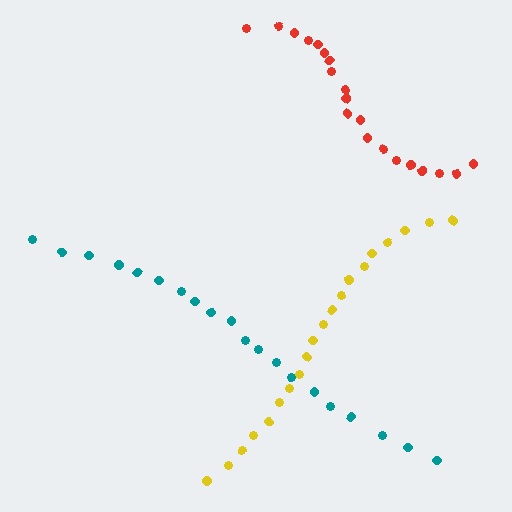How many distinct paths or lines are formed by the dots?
There are 3 distinct paths.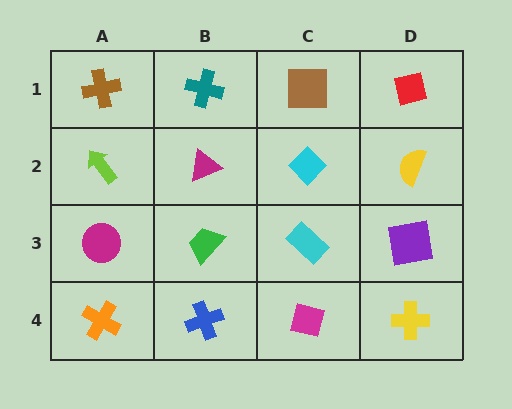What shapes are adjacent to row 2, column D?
A red square (row 1, column D), a purple square (row 3, column D), a cyan diamond (row 2, column C).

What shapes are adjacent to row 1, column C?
A cyan diamond (row 2, column C), a teal cross (row 1, column B), a red square (row 1, column D).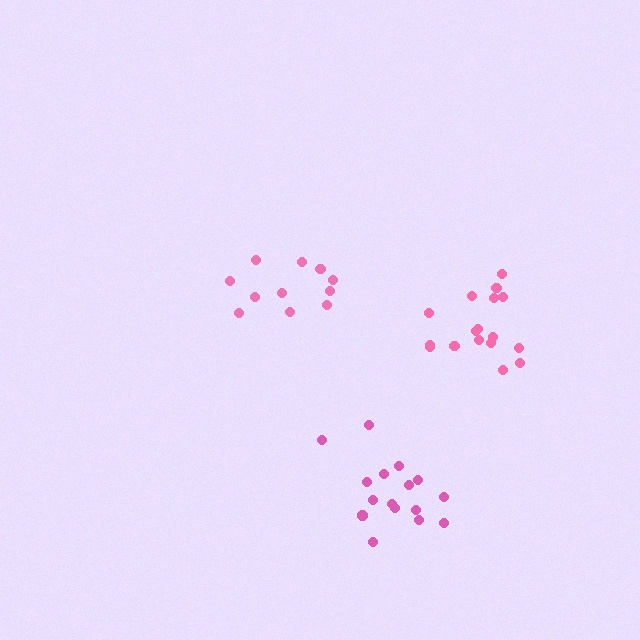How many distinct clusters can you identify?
There are 3 distinct clusters.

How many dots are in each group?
Group 1: 11 dots, Group 2: 17 dots, Group 3: 16 dots (44 total).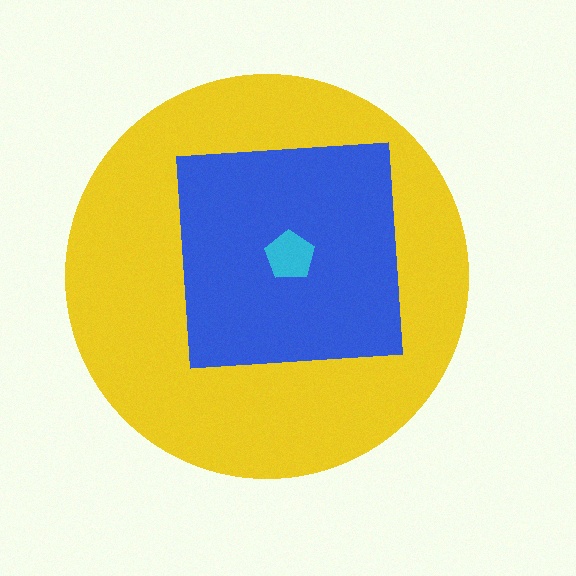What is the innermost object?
The cyan pentagon.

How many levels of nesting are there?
3.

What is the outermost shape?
The yellow circle.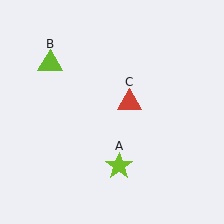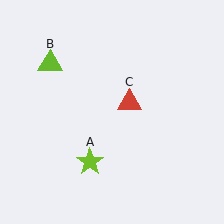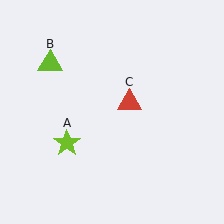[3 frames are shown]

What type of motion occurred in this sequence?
The lime star (object A) rotated clockwise around the center of the scene.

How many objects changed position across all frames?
1 object changed position: lime star (object A).